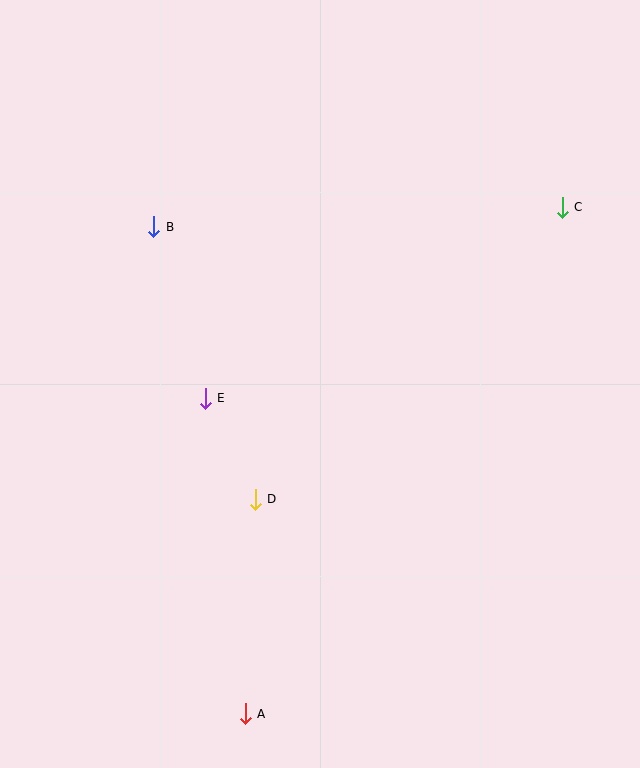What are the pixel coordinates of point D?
Point D is at (255, 499).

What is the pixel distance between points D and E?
The distance between D and E is 113 pixels.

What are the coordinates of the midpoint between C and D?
The midpoint between C and D is at (409, 353).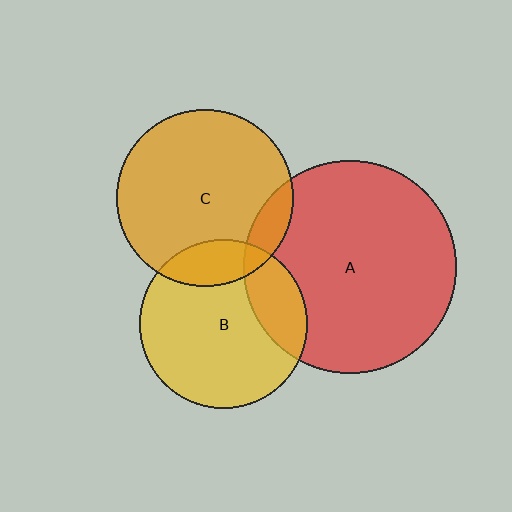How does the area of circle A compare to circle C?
Approximately 1.4 times.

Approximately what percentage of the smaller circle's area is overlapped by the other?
Approximately 10%.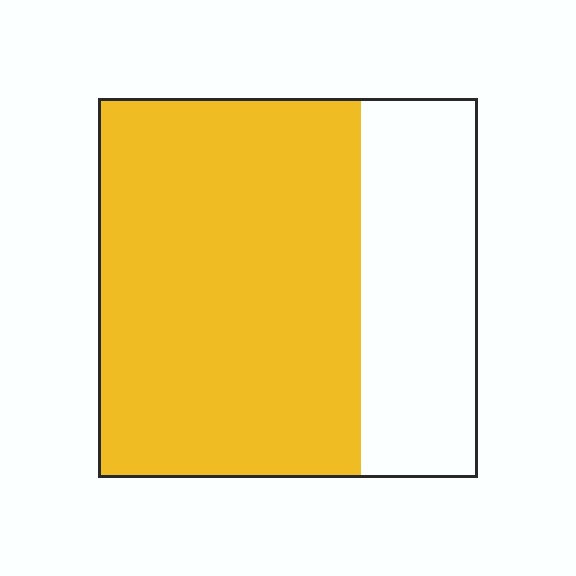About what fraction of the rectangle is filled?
About two thirds (2/3).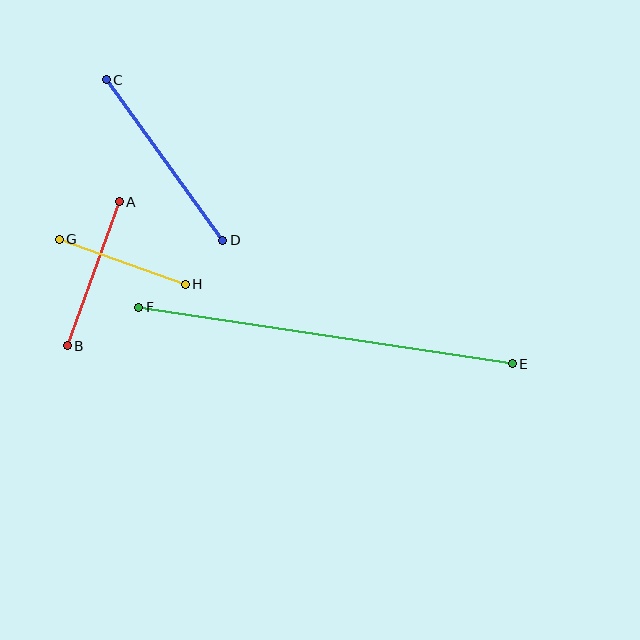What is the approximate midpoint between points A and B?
The midpoint is at approximately (93, 274) pixels.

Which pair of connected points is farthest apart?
Points E and F are farthest apart.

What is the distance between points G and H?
The distance is approximately 134 pixels.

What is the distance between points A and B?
The distance is approximately 153 pixels.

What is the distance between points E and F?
The distance is approximately 378 pixels.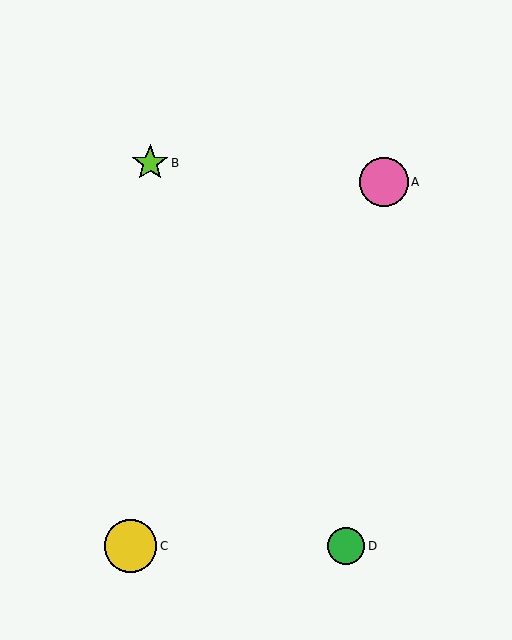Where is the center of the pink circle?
The center of the pink circle is at (384, 182).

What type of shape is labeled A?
Shape A is a pink circle.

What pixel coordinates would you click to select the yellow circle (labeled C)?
Click at (130, 546) to select the yellow circle C.